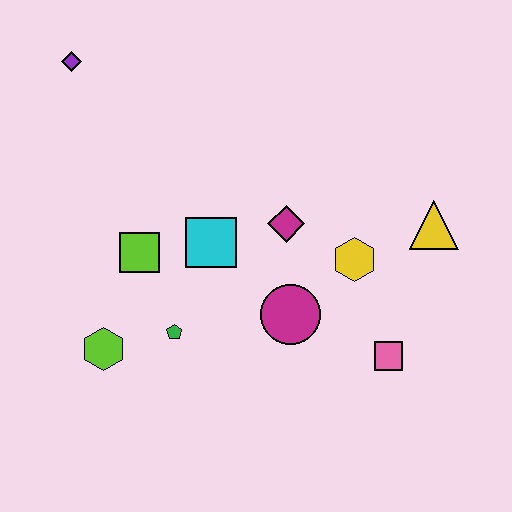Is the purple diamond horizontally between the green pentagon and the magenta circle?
No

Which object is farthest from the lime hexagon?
The yellow triangle is farthest from the lime hexagon.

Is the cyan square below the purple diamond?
Yes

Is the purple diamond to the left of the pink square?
Yes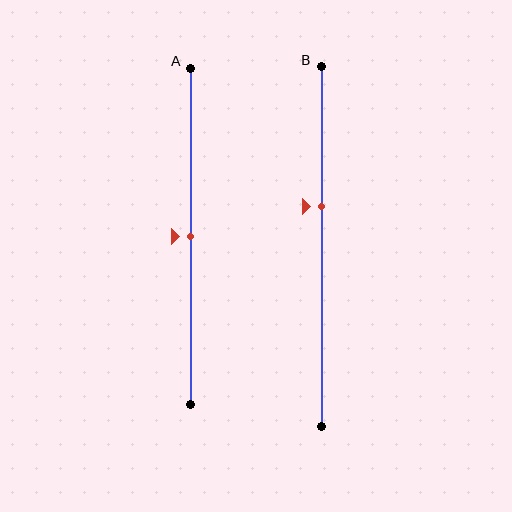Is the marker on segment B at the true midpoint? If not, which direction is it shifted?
No, the marker on segment B is shifted upward by about 11% of the segment length.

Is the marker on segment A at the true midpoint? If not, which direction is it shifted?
Yes, the marker on segment A is at the true midpoint.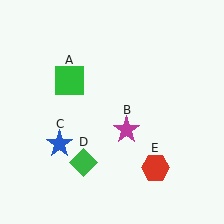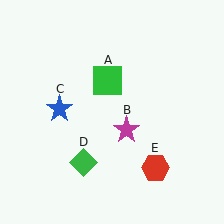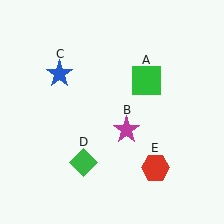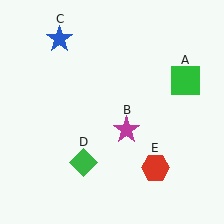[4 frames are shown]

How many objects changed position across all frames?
2 objects changed position: green square (object A), blue star (object C).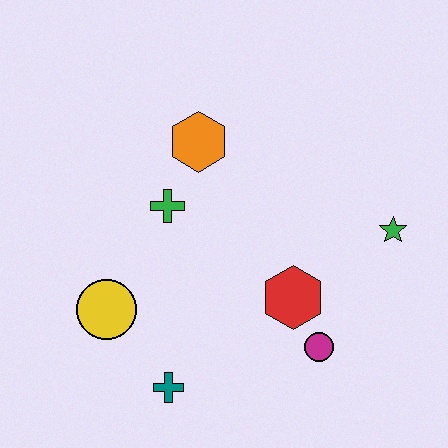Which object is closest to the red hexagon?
The magenta circle is closest to the red hexagon.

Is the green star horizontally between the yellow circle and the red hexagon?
No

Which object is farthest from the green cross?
The green star is farthest from the green cross.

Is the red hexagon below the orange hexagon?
Yes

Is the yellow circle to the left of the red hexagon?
Yes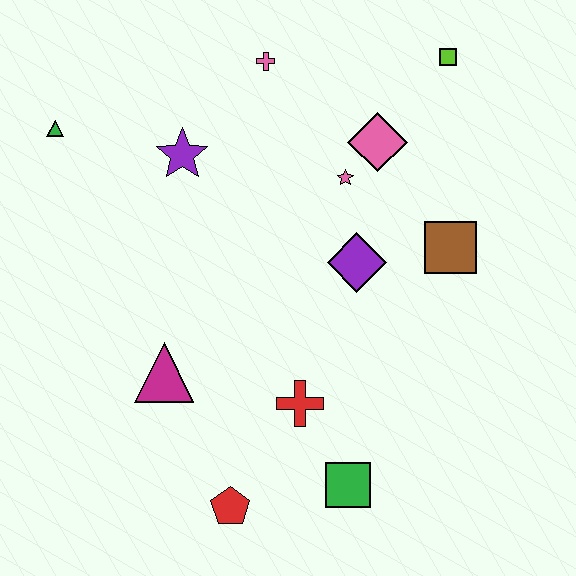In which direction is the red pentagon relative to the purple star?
The red pentagon is below the purple star.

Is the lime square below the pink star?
No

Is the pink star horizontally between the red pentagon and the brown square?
Yes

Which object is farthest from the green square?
The green triangle is farthest from the green square.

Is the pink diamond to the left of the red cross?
No